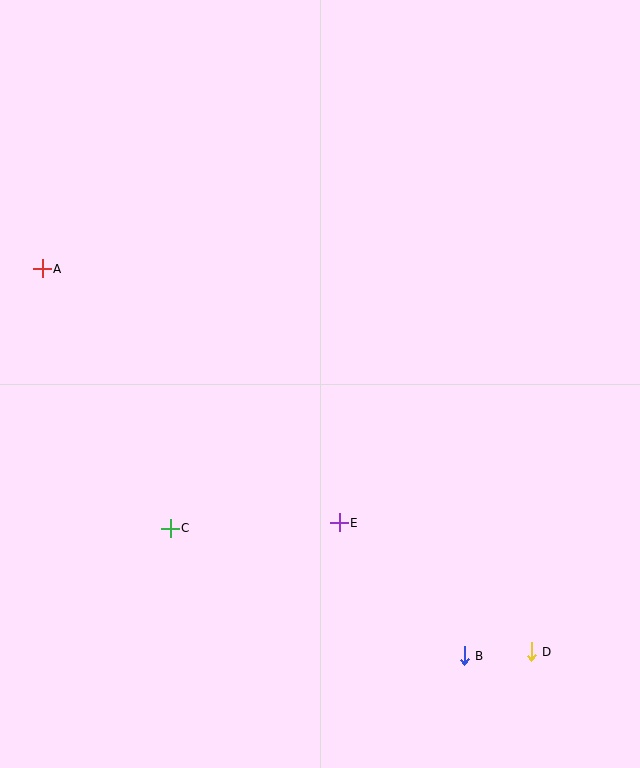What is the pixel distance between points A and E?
The distance between A and E is 391 pixels.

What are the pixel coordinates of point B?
Point B is at (464, 656).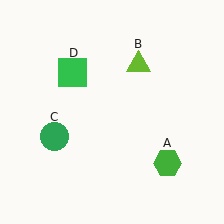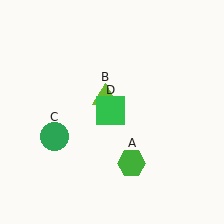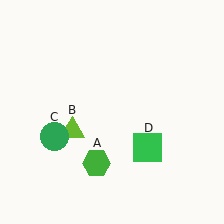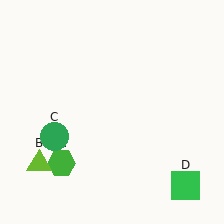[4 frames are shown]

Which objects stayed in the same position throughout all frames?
Green circle (object C) remained stationary.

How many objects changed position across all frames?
3 objects changed position: green hexagon (object A), lime triangle (object B), green square (object D).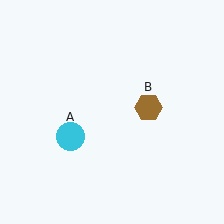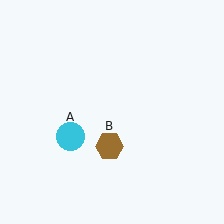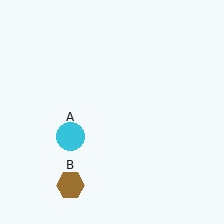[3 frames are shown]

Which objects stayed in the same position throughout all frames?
Cyan circle (object A) remained stationary.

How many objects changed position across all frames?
1 object changed position: brown hexagon (object B).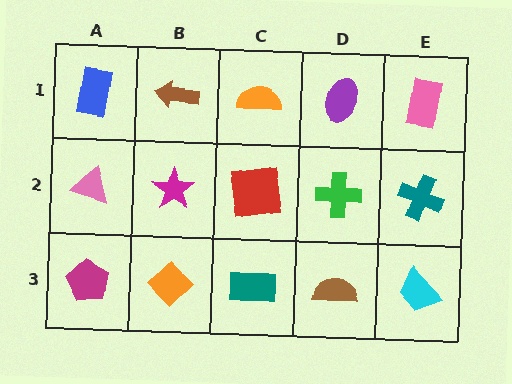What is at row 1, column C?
An orange semicircle.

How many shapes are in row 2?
5 shapes.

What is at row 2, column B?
A magenta star.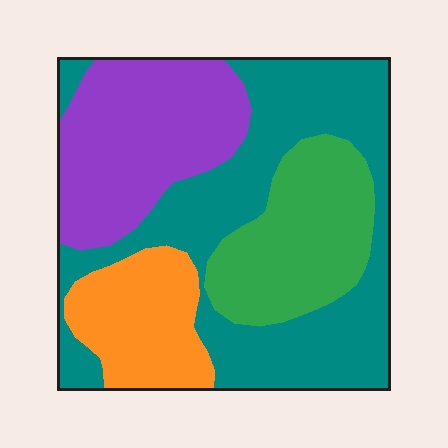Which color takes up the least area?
Orange, at roughly 15%.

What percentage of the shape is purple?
Purple covers about 25% of the shape.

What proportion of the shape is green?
Green covers roughly 20% of the shape.